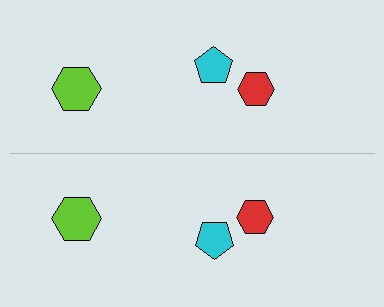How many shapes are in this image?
There are 6 shapes in this image.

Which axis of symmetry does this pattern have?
The pattern has a horizontal axis of symmetry running through the center of the image.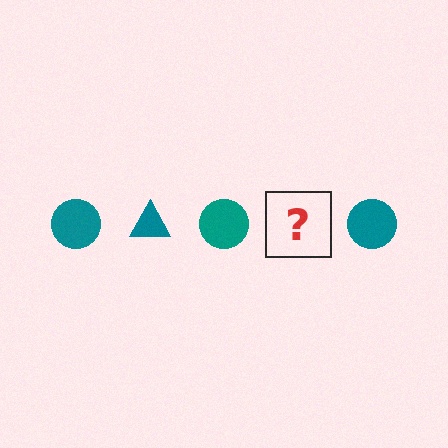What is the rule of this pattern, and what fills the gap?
The rule is that the pattern cycles through circle, triangle shapes in teal. The gap should be filled with a teal triangle.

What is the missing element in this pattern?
The missing element is a teal triangle.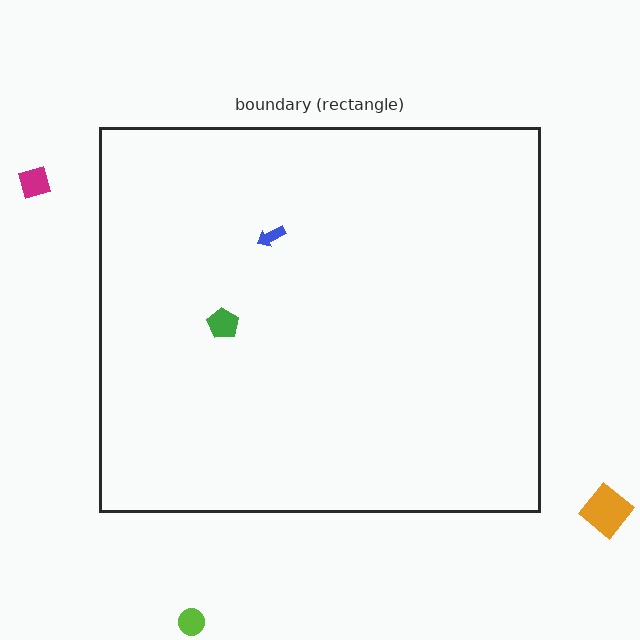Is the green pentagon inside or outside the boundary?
Inside.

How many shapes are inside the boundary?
2 inside, 3 outside.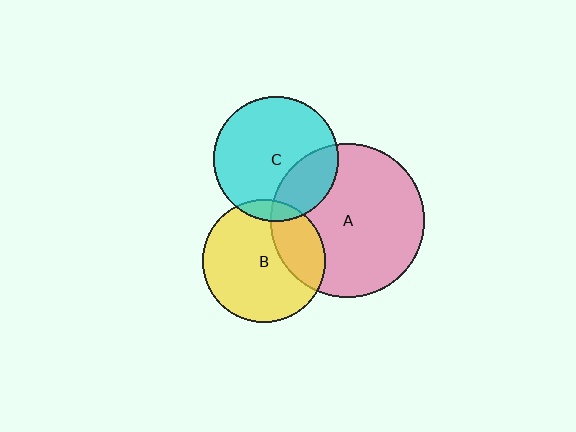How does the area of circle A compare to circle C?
Approximately 1.5 times.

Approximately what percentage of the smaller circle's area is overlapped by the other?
Approximately 10%.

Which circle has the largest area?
Circle A (pink).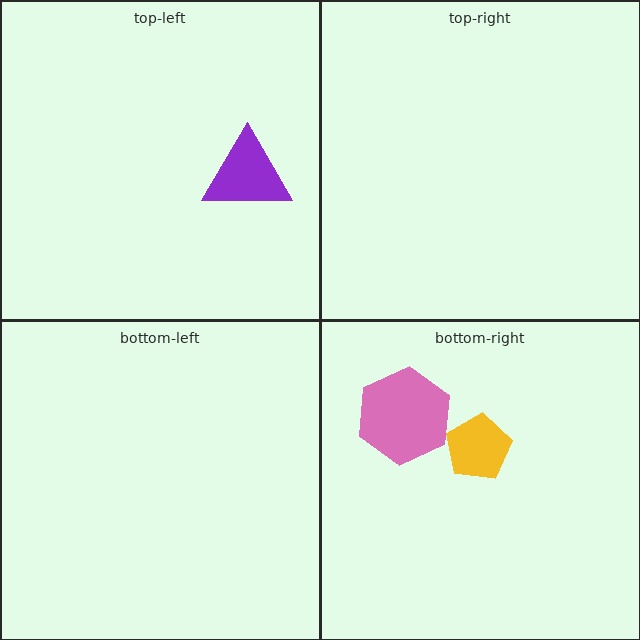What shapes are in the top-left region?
The purple triangle.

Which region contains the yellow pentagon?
The bottom-right region.